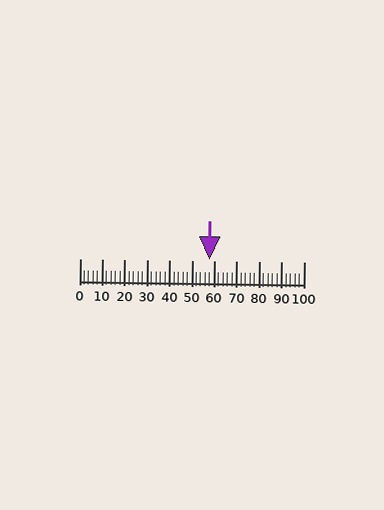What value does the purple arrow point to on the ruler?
The purple arrow points to approximately 58.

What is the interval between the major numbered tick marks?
The major tick marks are spaced 10 units apart.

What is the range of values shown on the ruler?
The ruler shows values from 0 to 100.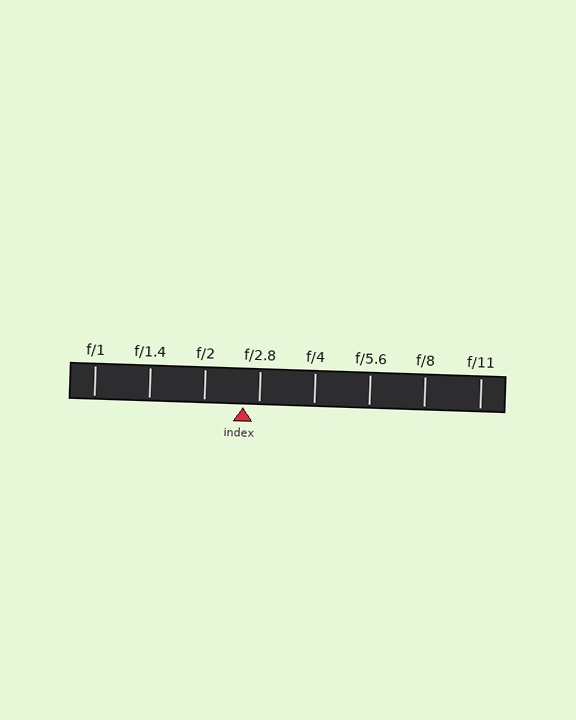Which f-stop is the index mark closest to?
The index mark is closest to f/2.8.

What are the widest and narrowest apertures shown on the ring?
The widest aperture shown is f/1 and the narrowest is f/11.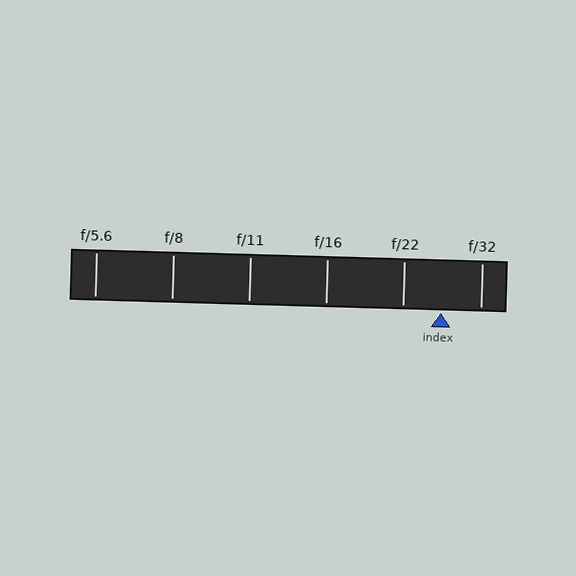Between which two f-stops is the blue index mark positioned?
The index mark is between f/22 and f/32.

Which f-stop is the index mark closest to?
The index mark is closest to f/22.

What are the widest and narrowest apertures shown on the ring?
The widest aperture shown is f/5.6 and the narrowest is f/32.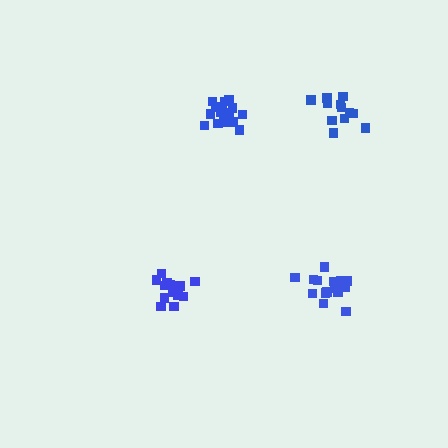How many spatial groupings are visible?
There are 4 spatial groupings.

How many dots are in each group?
Group 1: 16 dots, Group 2: 16 dots, Group 3: 14 dots, Group 4: 12 dots (58 total).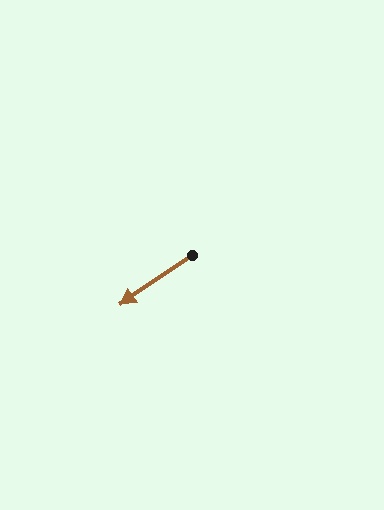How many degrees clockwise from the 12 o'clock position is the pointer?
Approximately 236 degrees.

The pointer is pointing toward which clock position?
Roughly 8 o'clock.